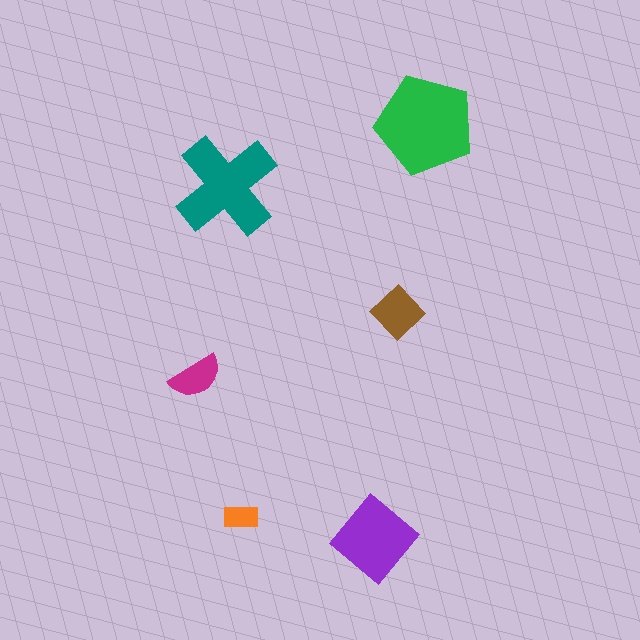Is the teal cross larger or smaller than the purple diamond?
Larger.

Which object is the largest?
The green pentagon.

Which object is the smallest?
The orange rectangle.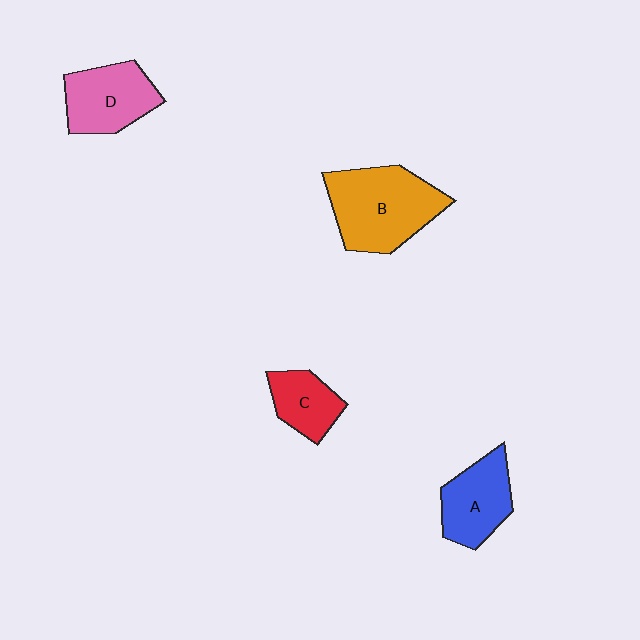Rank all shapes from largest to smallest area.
From largest to smallest: B (orange), D (pink), A (blue), C (red).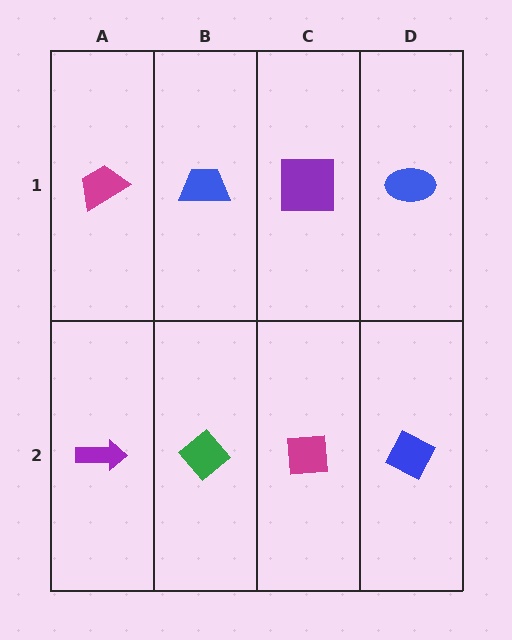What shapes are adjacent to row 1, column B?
A green diamond (row 2, column B), a magenta trapezoid (row 1, column A), a purple square (row 1, column C).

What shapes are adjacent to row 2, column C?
A purple square (row 1, column C), a green diamond (row 2, column B), a blue diamond (row 2, column D).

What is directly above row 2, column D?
A blue ellipse.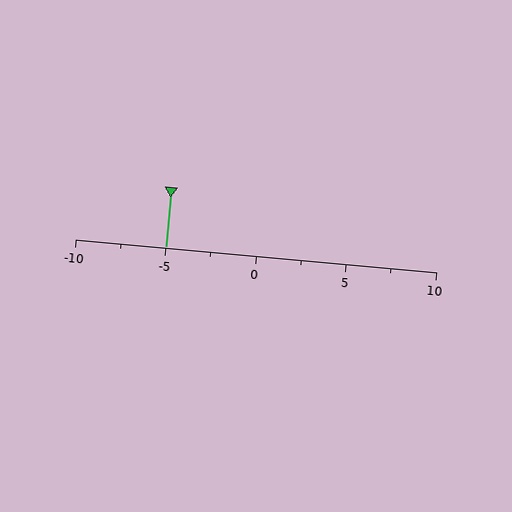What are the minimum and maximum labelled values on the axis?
The axis runs from -10 to 10.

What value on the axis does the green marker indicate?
The marker indicates approximately -5.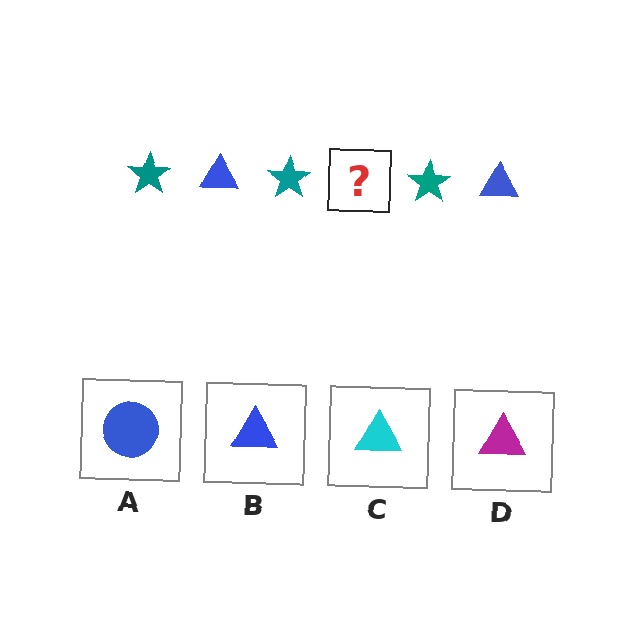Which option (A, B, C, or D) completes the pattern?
B.